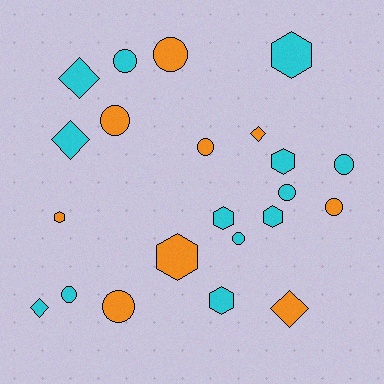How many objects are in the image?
There are 22 objects.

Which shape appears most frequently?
Circle, with 10 objects.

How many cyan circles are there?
There are 5 cyan circles.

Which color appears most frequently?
Cyan, with 13 objects.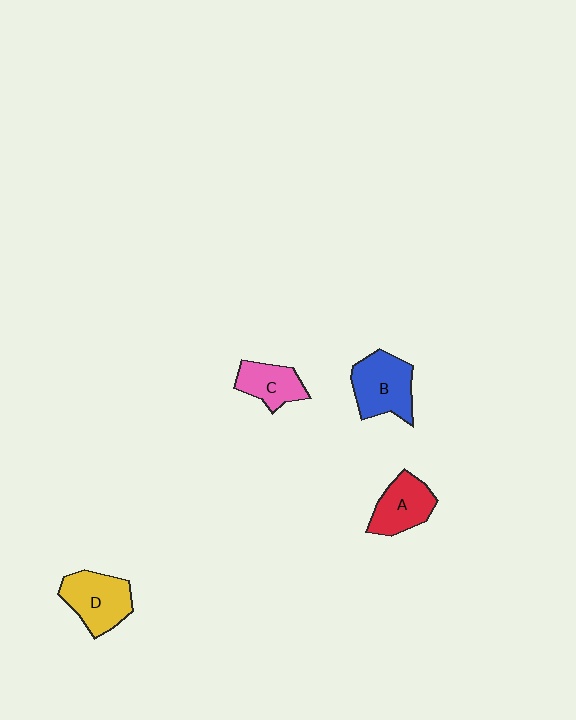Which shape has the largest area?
Shape B (blue).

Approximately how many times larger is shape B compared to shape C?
Approximately 1.5 times.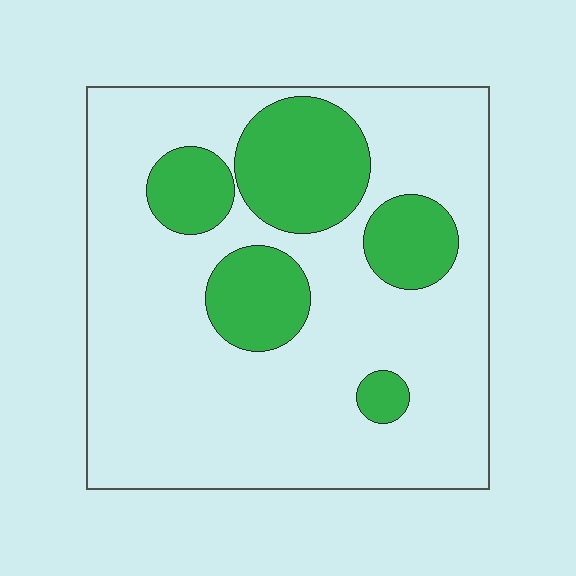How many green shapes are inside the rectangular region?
5.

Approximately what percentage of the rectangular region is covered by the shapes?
Approximately 25%.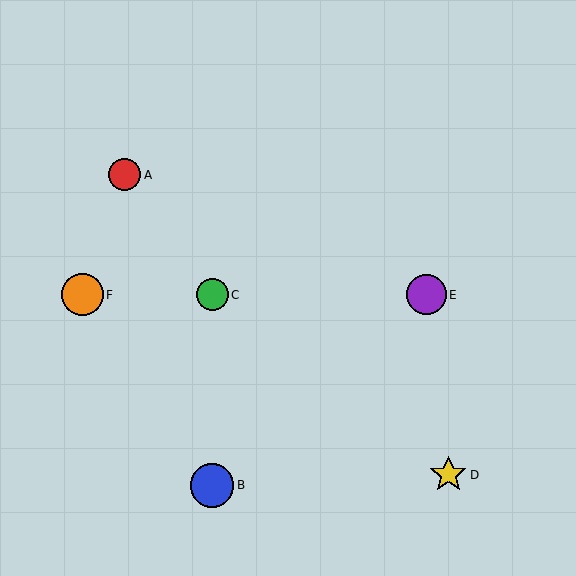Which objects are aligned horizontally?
Objects C, E, F are aligned horizontally.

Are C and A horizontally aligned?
No, C is at y≈295 and A is at y≈175.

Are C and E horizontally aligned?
Yes, both are at y≈295.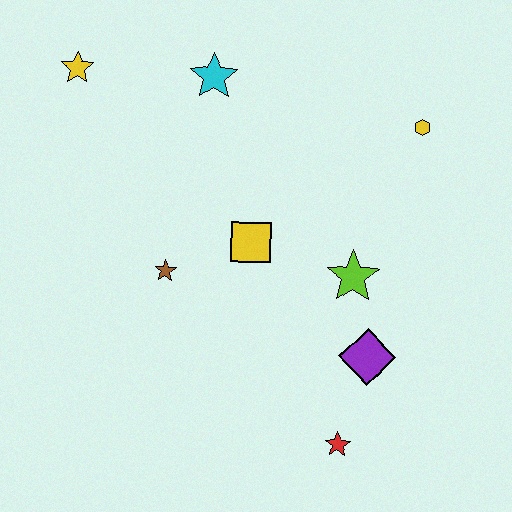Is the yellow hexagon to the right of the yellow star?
Yes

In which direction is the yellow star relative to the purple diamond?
The yellow star is to the left of the purple diamond.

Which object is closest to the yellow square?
The brown star is closest to the yellow square.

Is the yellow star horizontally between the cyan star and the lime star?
No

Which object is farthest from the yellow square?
The yellow star is farthest from the yellow square.